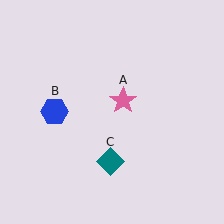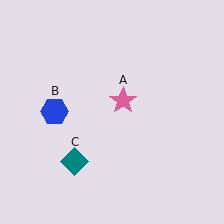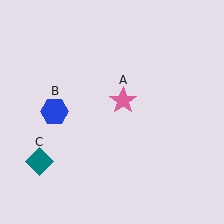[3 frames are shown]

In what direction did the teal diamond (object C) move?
The teal diamond (object C) moved left.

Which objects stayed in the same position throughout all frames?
Pink star (object A) and blue hexagon (object B) remained stationary.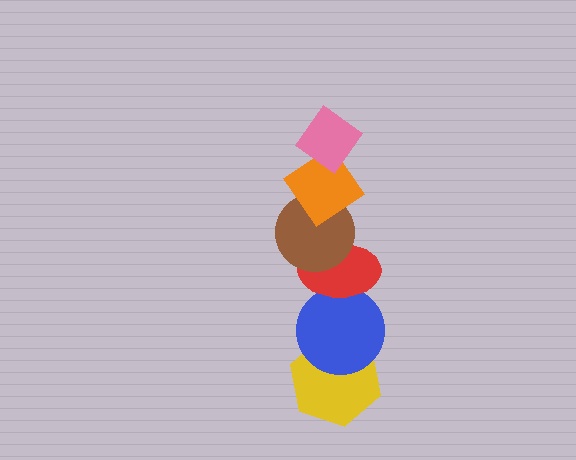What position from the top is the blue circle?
The blue circle is 5th from the top.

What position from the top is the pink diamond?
The pink diamond is 1st from the top.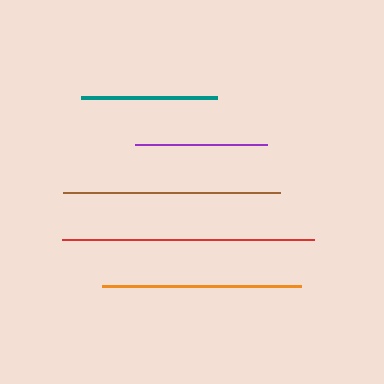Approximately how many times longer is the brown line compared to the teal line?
The brown line is approximately 1.6 times the length of the teal line.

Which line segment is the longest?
The red line is the longest at approximately 252 pixels.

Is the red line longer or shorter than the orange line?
The red line is longer than the orange line.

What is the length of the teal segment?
The teal segment is approximately 136 pixels long.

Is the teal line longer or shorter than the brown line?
The brown line is longer than the teal line.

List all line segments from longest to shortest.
From longest to shortest: red, brown, orange, teal, purple.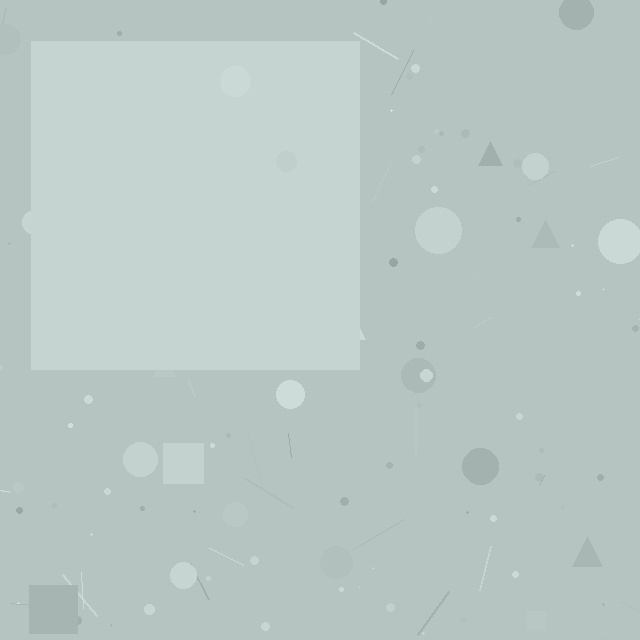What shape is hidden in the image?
A square is hidden in the image.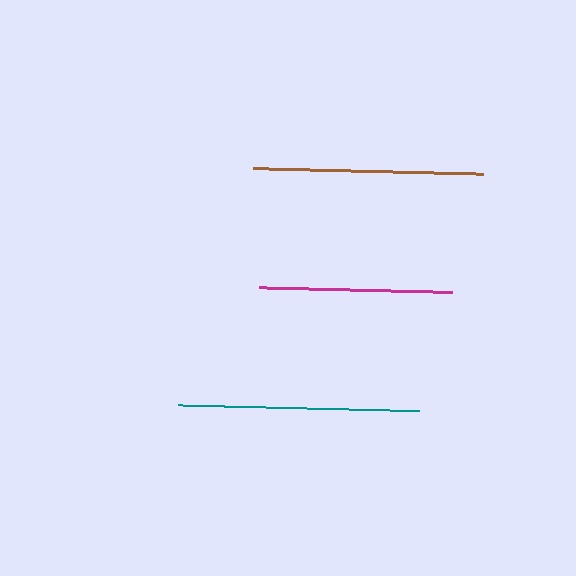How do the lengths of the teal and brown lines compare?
The teal and brown lines are approximately the same length.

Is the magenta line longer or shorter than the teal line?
The teal line is longer than the magenta line.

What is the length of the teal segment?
The teal segment is approximately 241 pixels long.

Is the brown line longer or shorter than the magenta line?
The brown line is longer than the magenta line.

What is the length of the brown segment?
The brown segment is approximately 230 pixels long.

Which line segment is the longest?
The teal line is the longest at approximately 241 pixels.